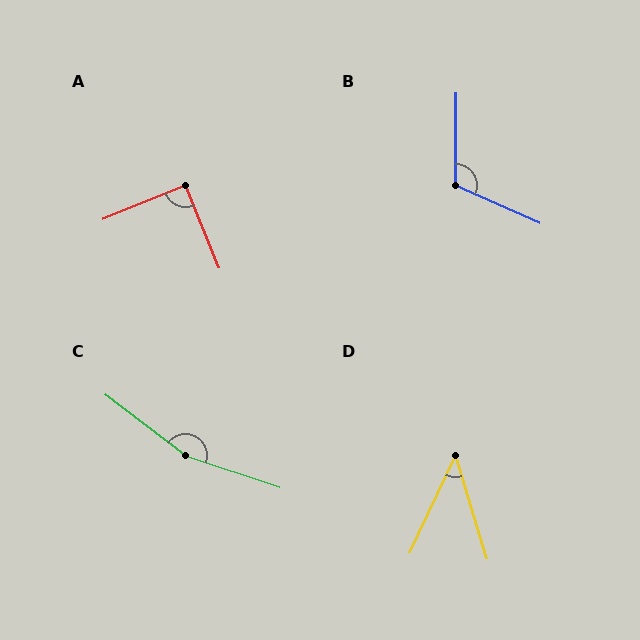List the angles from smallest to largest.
D (42°), A (90°), B (113°), C (162°).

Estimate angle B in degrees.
Approximately 113 degrees.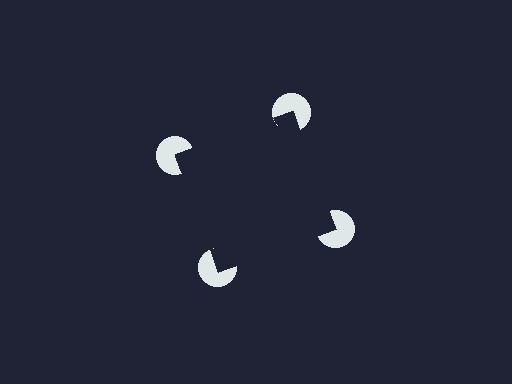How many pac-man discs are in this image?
There are 4 — one at each vertex of the illusory square.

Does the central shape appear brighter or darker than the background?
It typically appears slightly darker than the background, even though no actual brightness change is drawn.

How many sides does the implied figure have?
4 sides.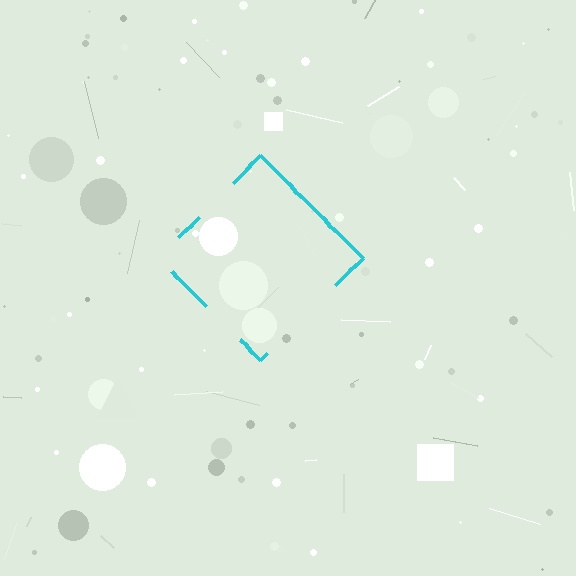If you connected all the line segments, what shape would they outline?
They would outline a diamond.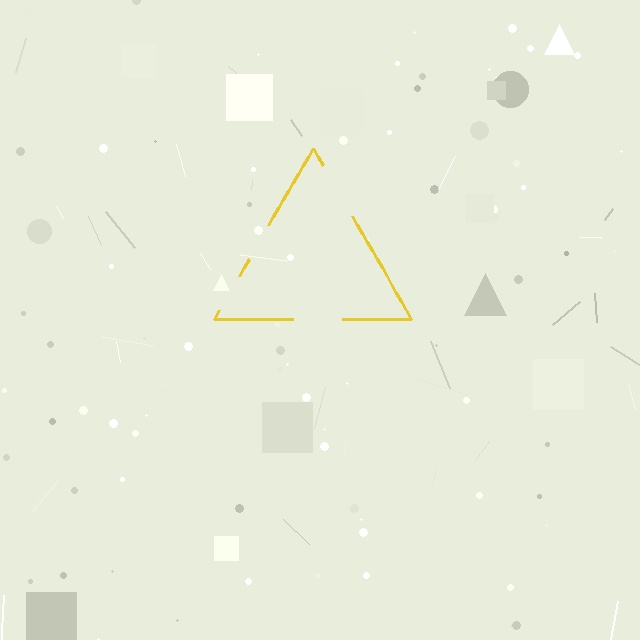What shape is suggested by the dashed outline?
The dashed outline suggests a triangle.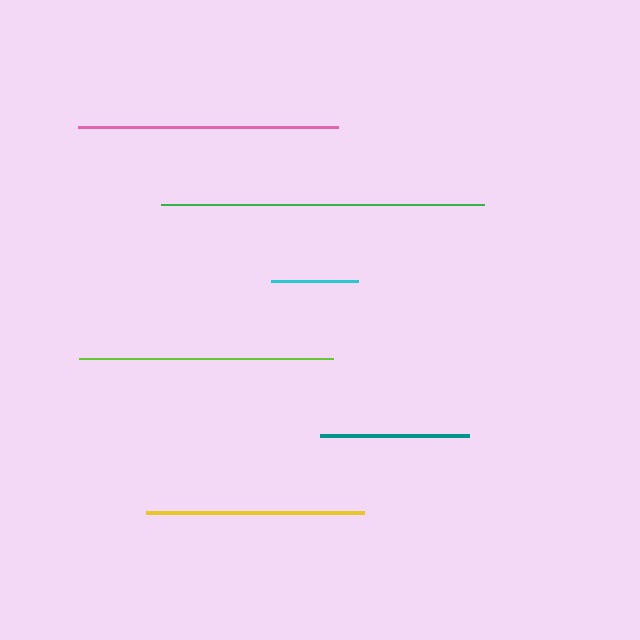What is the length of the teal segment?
The teal segment is approximately 149 pixels long.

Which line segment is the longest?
The green line is the longest at approximately 324 pixels.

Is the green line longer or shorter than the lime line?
The green line is longer than the lime line.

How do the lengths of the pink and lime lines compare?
The pink and lime lines are approximately the same length.